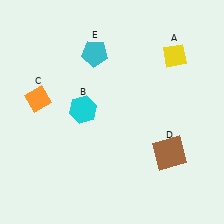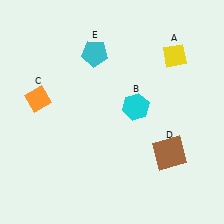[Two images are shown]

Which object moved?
The cyan hexagon (B) moved right.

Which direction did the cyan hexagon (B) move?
The cyan hexagon (B) moved right.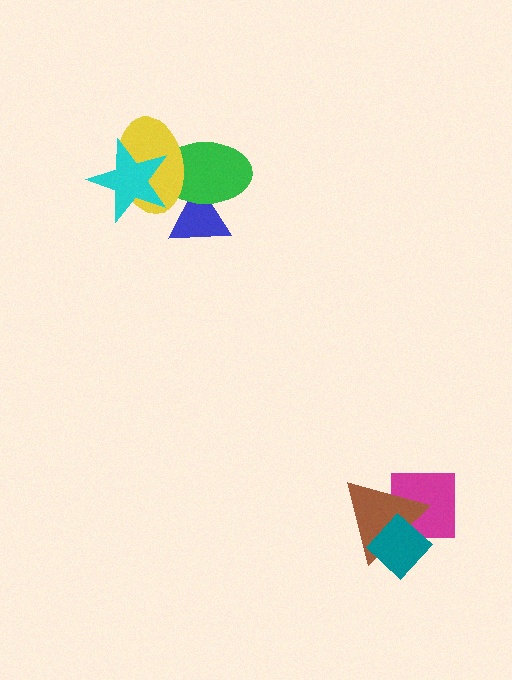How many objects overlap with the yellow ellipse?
3 objects overlap with the yellow ellipse.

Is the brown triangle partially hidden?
Yes, it is partially covered by another shape.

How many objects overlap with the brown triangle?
2 objects overlap with the brown triangle.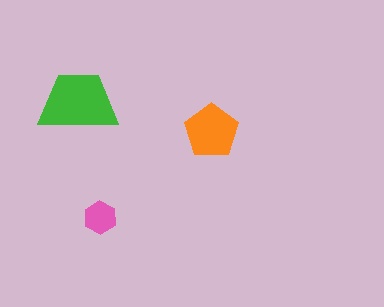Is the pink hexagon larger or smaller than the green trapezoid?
Smaller.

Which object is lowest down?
The pink hexagon is bottommost.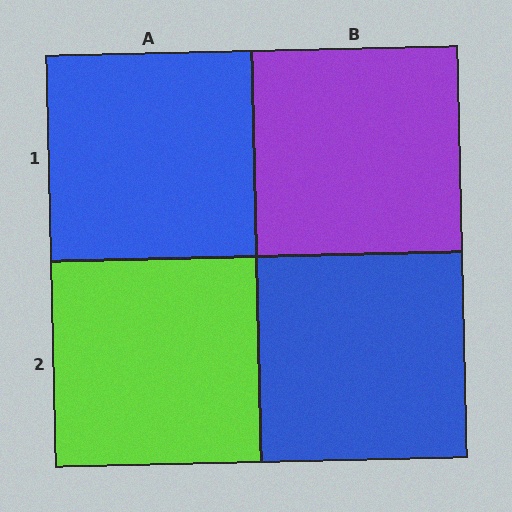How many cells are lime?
1 cell is lime.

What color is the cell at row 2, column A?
Lime.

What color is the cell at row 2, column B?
Blue.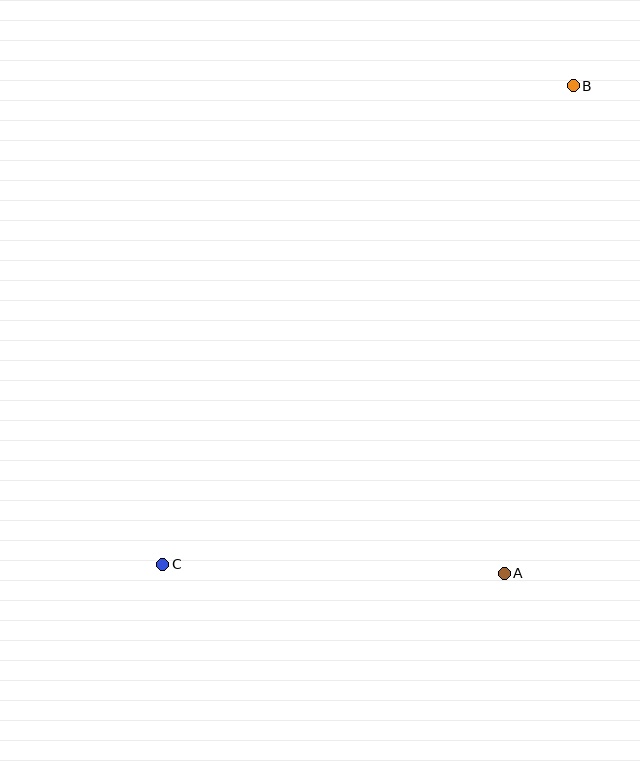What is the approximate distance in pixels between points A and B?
The distance between A and B is approximately 492 pixels.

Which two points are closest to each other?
Points A and C are closest to each other.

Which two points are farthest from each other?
Points B and C are farthest from each other.